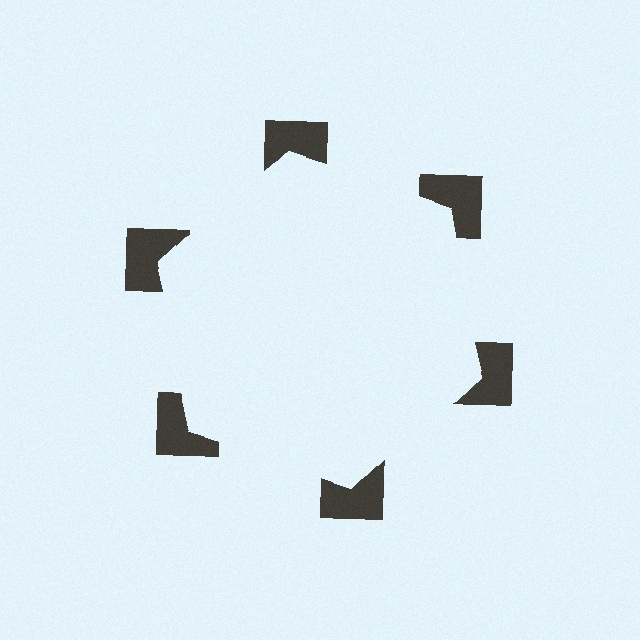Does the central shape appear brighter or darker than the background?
It typically appears slightly brighter than the background, even though no actual brightness change is drawn.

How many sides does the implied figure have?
6 sides.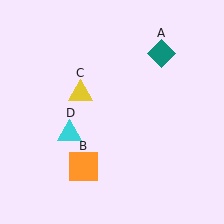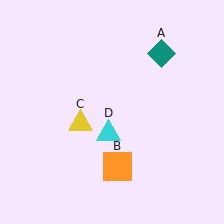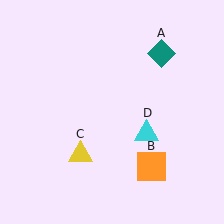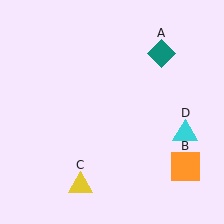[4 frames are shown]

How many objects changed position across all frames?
3 objects changed position: orange square (object B), yellow triangle (object C), cyan triangle (object D).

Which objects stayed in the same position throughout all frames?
Teal diamond (object A) remained stationary.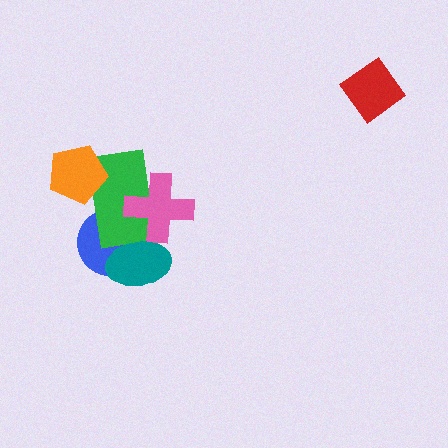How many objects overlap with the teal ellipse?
3 objects overlap with the teal ellipse.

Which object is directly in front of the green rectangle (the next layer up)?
The pink cross is directly in front of the green rectangle.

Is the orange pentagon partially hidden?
No, no other shape covers it.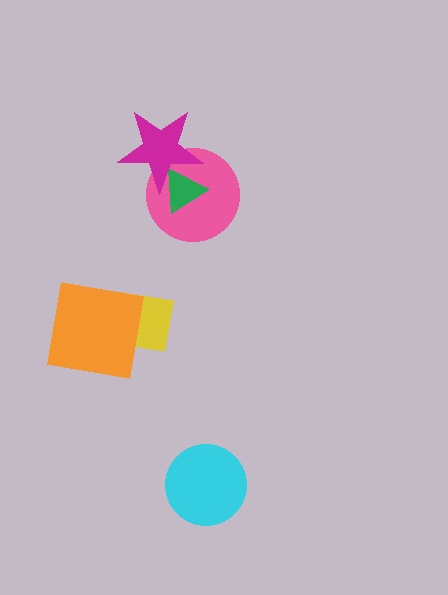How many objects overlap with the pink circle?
2 objects overlap with the pink circle.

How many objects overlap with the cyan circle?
0 objects overlap with the cyan circle.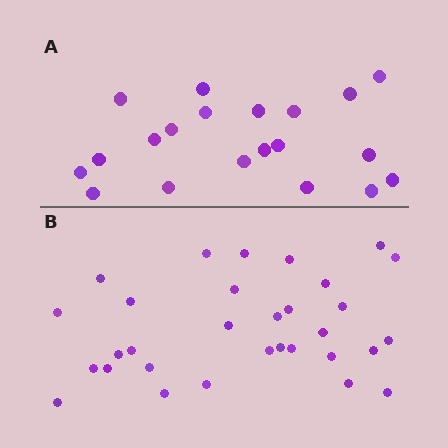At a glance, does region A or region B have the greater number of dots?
Region B (the bottom region) has more dots.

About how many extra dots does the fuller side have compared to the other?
Region B has roughly 12 or so more dots than region A.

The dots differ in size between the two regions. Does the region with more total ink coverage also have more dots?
No. Region A has more total ink coverage because its dots are larger, but region B actually contains more individual dots. Total area can be misleading — the number of items is what matters here.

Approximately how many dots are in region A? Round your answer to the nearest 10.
About 20 dots.